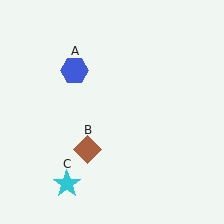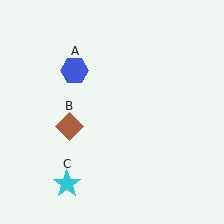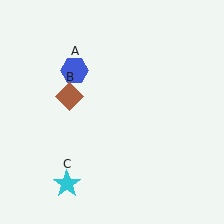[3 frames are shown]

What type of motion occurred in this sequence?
The brown diamond (object B) rotated clockwise around the center of the scene.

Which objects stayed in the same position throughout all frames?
Blue hexagon (object A) and cyan star (object C) remained stationary.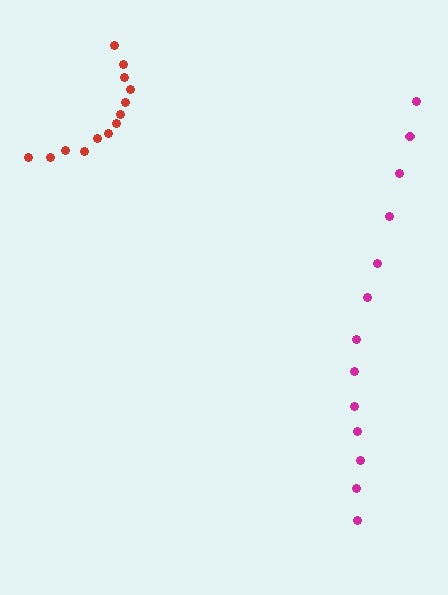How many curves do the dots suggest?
There are 2 distinct paths.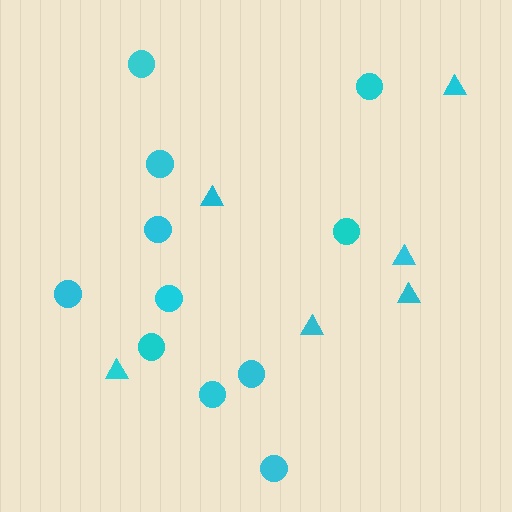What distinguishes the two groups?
There are 2 groups: one group of triangles (6) and one group of circles (11).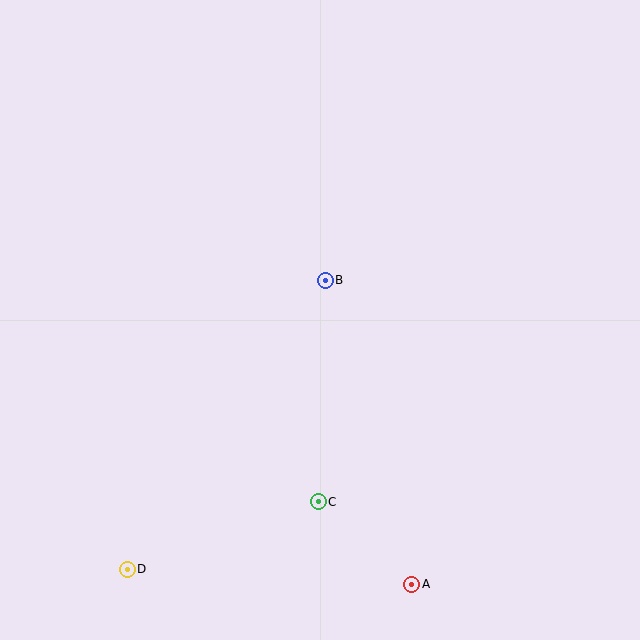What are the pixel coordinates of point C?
Point C is at (318, 502).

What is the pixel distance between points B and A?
The distance between B and A is 316 pixels.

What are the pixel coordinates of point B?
Point B is at (325, 280).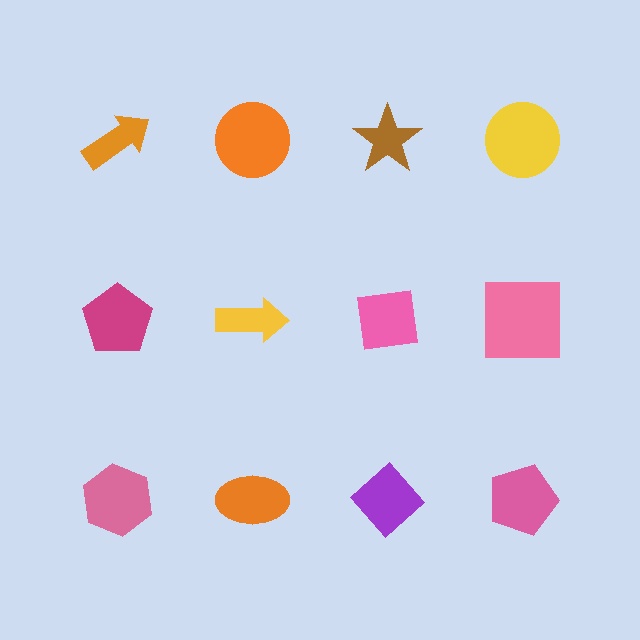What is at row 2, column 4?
A pink square.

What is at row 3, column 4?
A pink pentagon.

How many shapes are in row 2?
4 shapes.